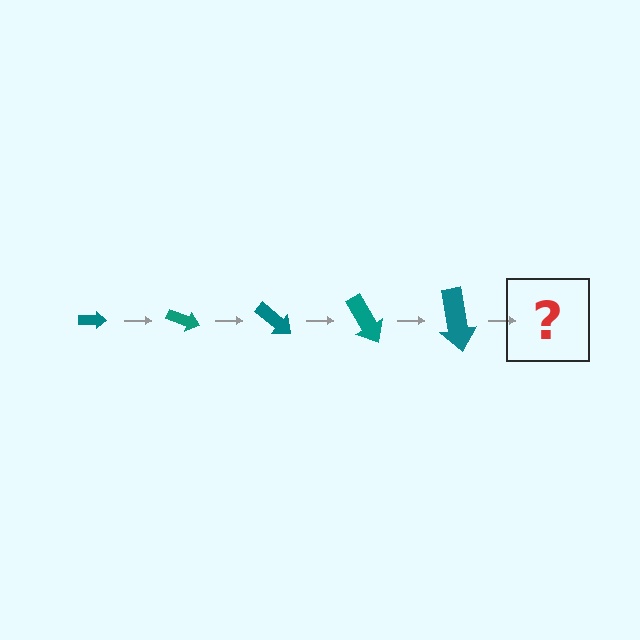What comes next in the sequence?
The next element should be an arrow, larger than the previous one and rotated 100 degrees from the start.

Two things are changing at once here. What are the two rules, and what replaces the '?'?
The two rules are that the arrow grows larger each step and it rotates 20 degrees each step. The '?' should be an arrow, larger than the previous one and rotated 100 degrees from the start.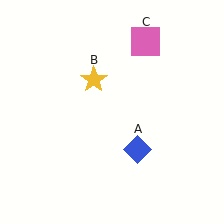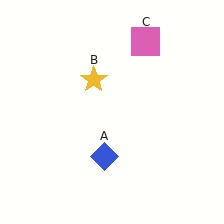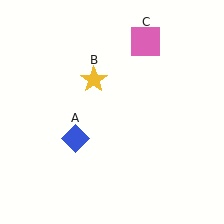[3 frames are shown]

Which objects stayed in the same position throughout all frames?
Yellow star (object B) and pink square (object C) remained stationary.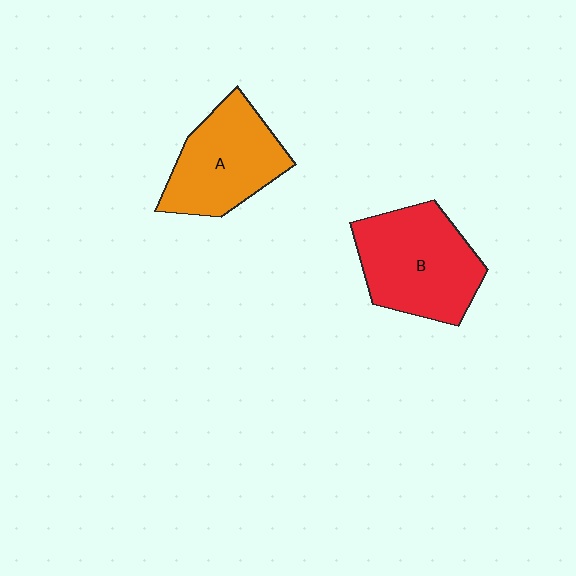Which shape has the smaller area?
Shape A (orange).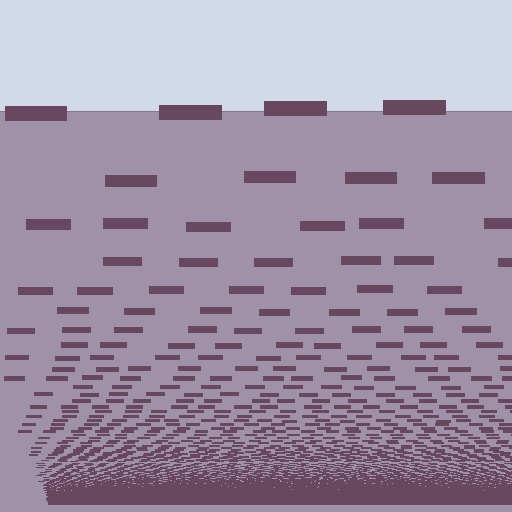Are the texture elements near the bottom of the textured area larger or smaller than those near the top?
Smaller. The gradient is inverted — elements near the bottom are smaller and denser.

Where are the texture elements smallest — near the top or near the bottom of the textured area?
Near the bottom.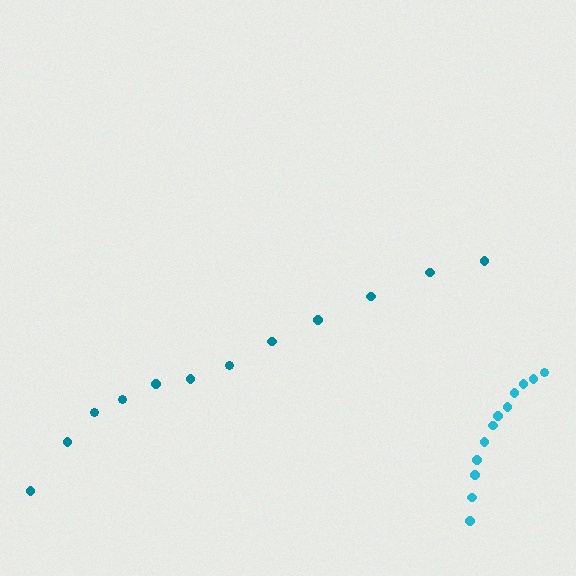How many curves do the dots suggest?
There are 2 distinct paths.